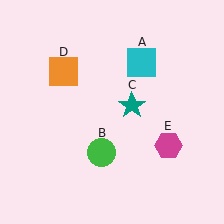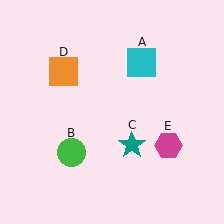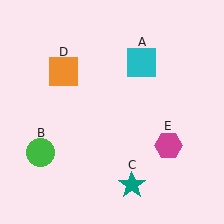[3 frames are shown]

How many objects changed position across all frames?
2 objects changed position: green circle (object B), teal star (object C).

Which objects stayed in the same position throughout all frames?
Cyan square (object A) and orange square (object D) and magenta hexagon (object E) remained stationary.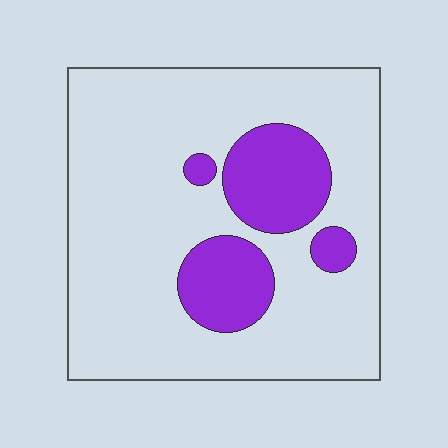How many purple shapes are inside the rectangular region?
4.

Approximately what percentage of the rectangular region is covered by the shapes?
Approximately 20%.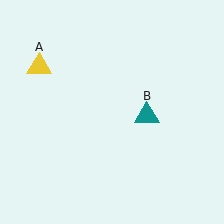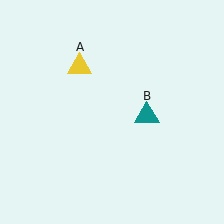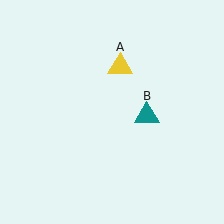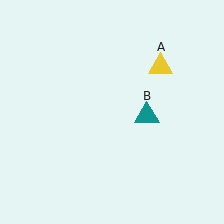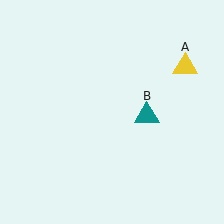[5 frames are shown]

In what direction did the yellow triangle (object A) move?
The yellow triangle (object A) moved right.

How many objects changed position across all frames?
1 object changed position: yellow triangle (object A).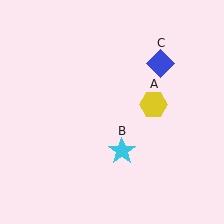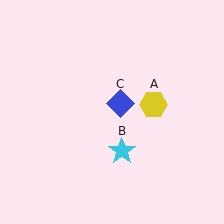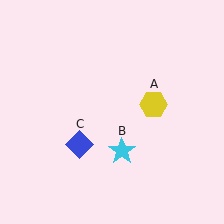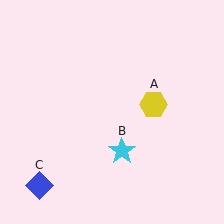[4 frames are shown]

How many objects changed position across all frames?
1 object changed position: blue diamond (object C).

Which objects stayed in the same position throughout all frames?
Yellow hexagon (object A) and cyan star (object B) remained stationary.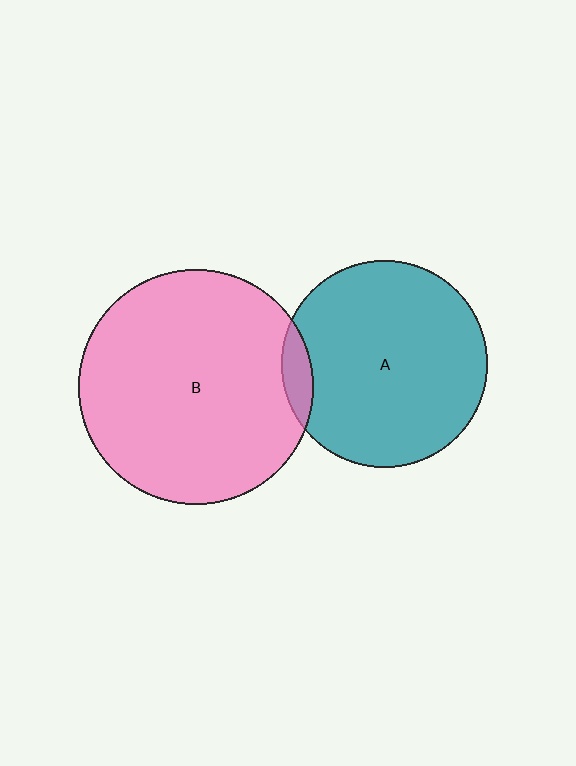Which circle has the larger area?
Circle B (pink).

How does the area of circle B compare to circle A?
Approximately 1.3 times.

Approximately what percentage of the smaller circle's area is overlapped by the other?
Approximately 5%.